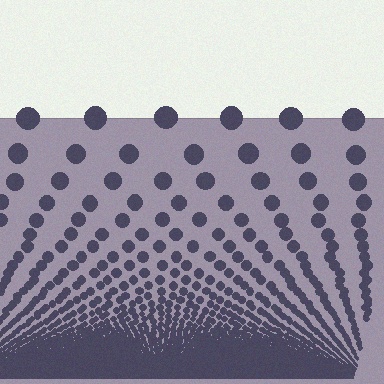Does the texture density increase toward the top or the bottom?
Density increases toward the bottom.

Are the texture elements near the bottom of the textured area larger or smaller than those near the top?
Smaller. The gradient is inverted — elements near the bottom are smaller and denser.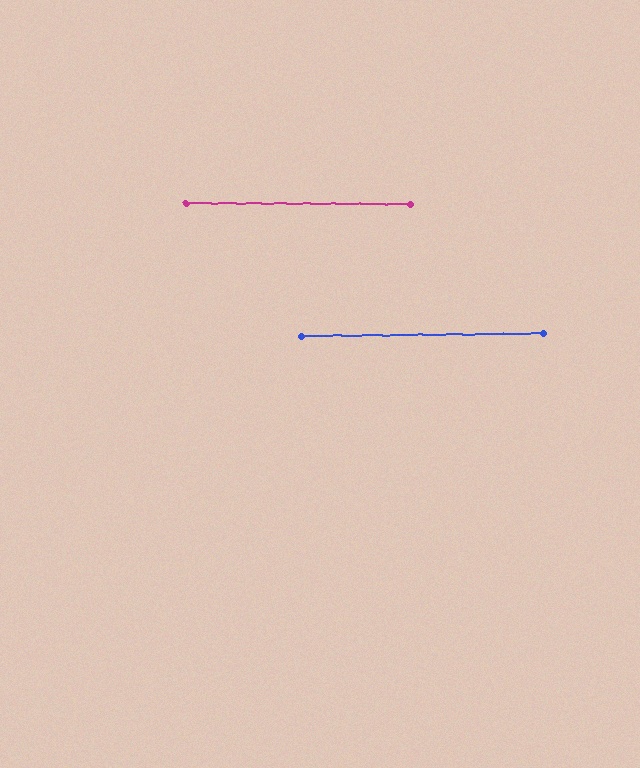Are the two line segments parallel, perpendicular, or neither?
Parallel — their directions differ by only 0.9°.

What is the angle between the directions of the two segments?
Approximately 1 degree.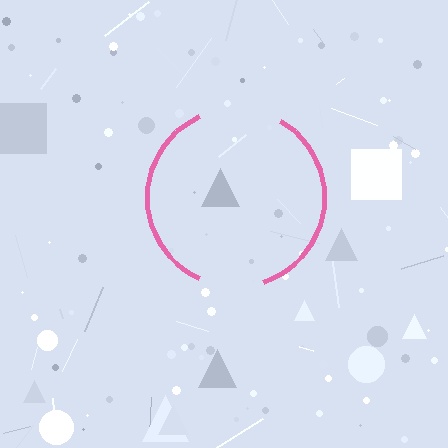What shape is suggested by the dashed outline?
The dashed outline suggests a circle.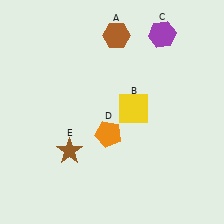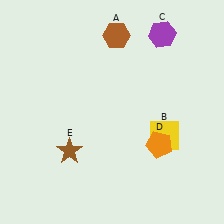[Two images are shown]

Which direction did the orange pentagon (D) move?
The orange pentagon (D) moved right.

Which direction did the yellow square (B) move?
The yellow square (B) moved right.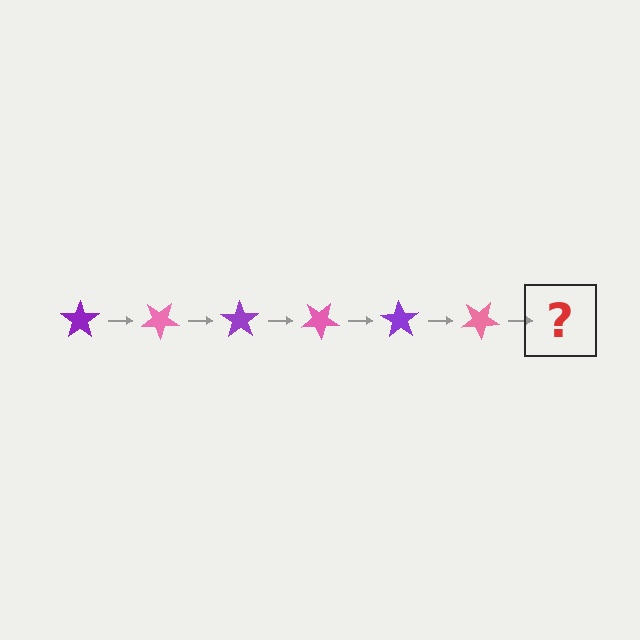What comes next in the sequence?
The next element should be a purple star, rotated 210 degrees from the start.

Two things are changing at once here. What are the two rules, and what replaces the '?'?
The two rules are that it rotates 35 degrees each step and the color cycles through purple and pink. The '?' should be a purple star, rotated 210 degrees from the start.